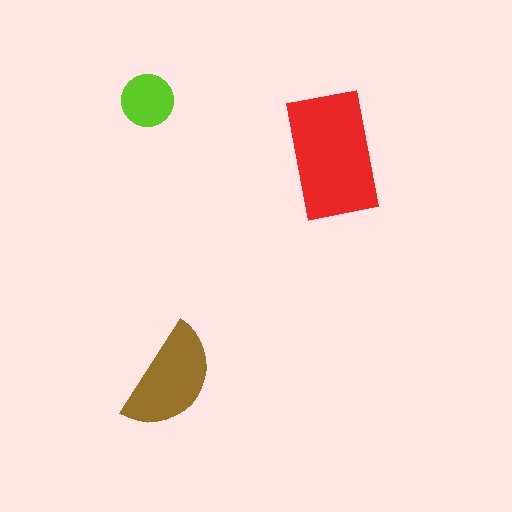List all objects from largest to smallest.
The red rectangle, the brown semicircle, the lime circle.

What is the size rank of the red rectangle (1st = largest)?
1st.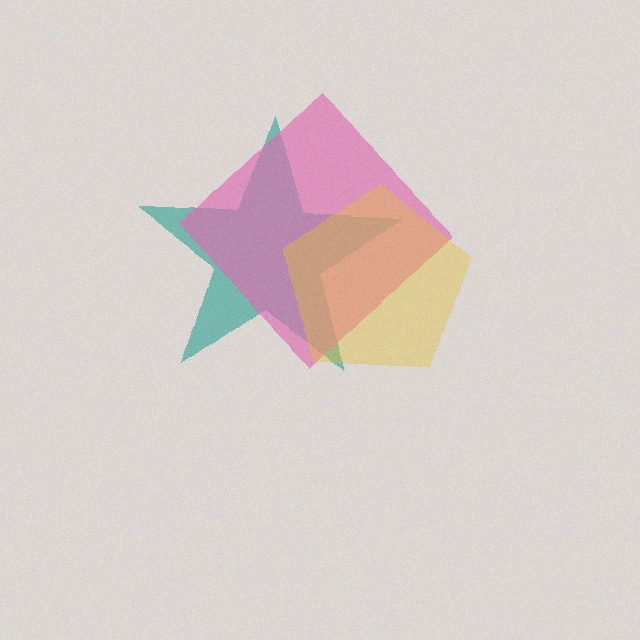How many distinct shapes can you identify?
There are 3 distinct shapes: a teal star, a pink diamond, a yellow pentagon.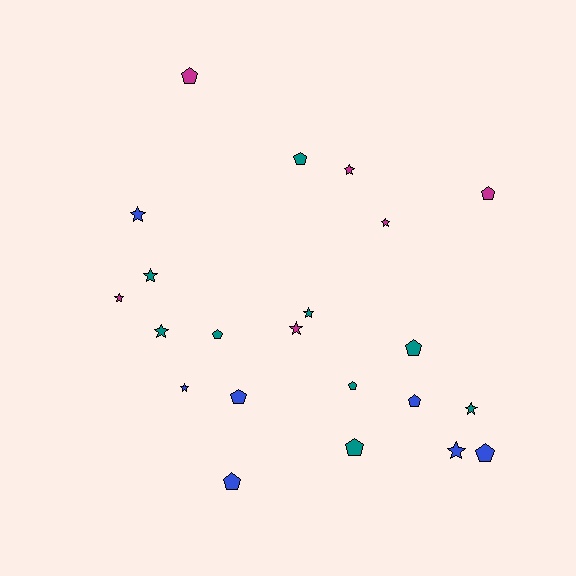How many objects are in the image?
There are 22 objects.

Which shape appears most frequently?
Star, with 11 objects.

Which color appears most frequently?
Teal, with 9 objects.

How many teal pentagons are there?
There are 5 teal pentagons.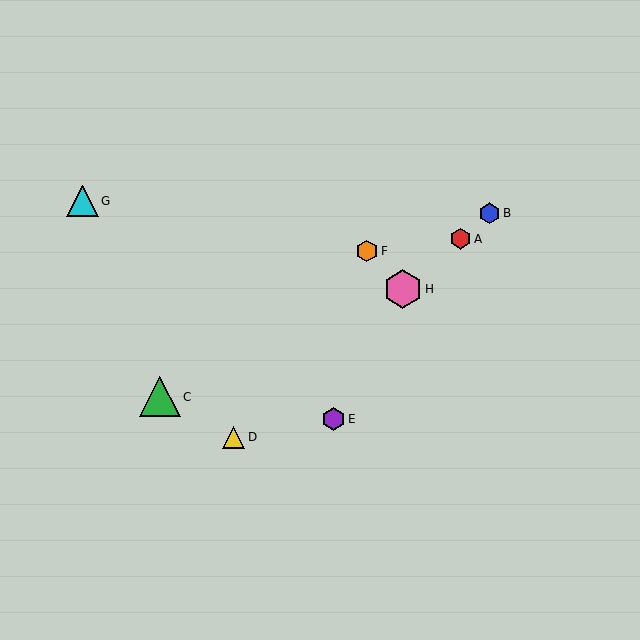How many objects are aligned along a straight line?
4 objects (A, B, D, H) are aligned along a straight line.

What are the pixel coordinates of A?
Object A is at (461, 239).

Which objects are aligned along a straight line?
Objects A, B, D, H are aligned along a straight line.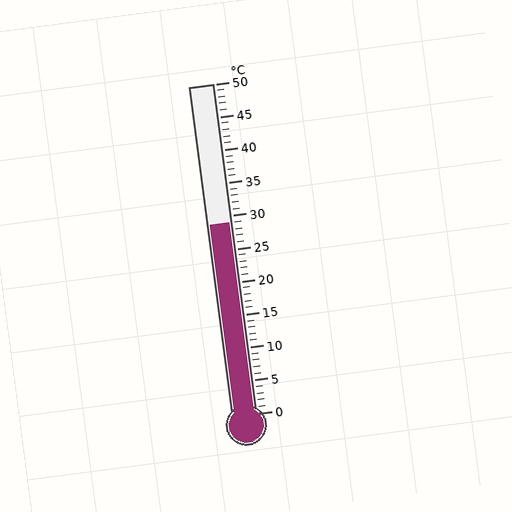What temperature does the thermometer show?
The thermometer shows approximately 29°C.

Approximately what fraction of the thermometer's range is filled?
The thermometer is filled to approximately 60% of its range.